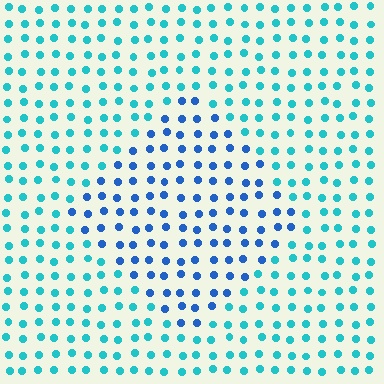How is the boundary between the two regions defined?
The boundary is defined purely by a slight shift in hue (about 36 degrees). Spacing, size, and orientation are identical on both sides.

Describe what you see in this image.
The image is filled with small cyan elements in a uniform arrangement. A diamond-shaped region is visible where the elements are tinted to a slightly different hue, forming a subtle color boundary.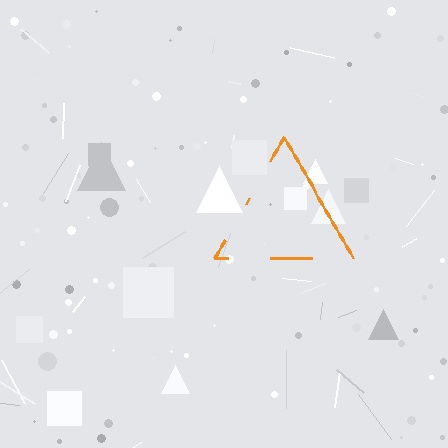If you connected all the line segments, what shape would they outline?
They would outline a triangle.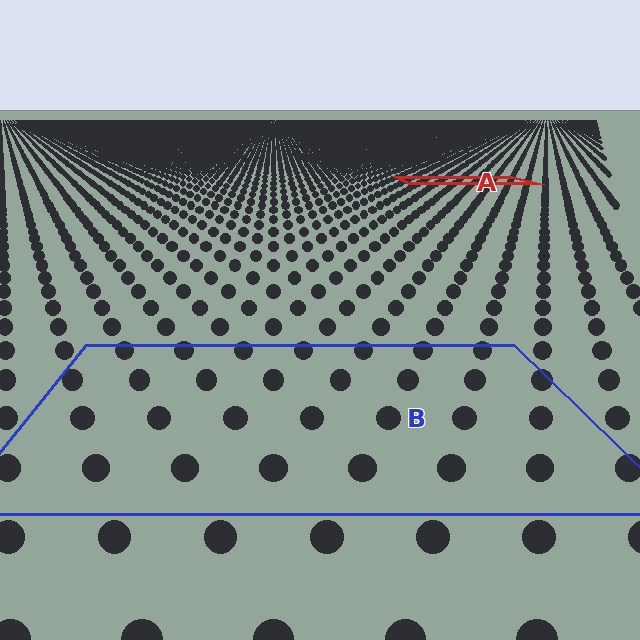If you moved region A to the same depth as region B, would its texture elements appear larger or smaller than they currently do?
They would appear larger. At a closer depth, the same texture elements are projected at a bigger on-screen size.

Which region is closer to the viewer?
Region B is closer. The texture elements there are larger and more spread out.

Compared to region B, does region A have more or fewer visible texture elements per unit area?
Region A has more texture elements per unit area — they are packed more densely because it is farther away.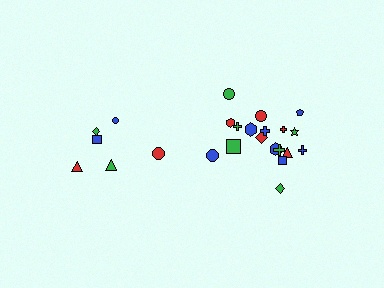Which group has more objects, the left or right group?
The right group.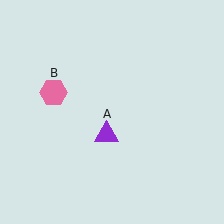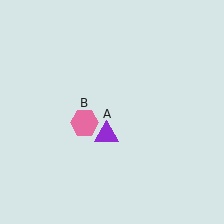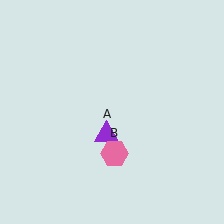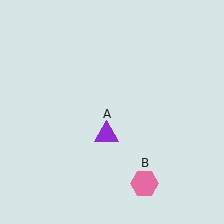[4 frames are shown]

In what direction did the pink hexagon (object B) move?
The pink hexagon (object B) moved down and to the right.